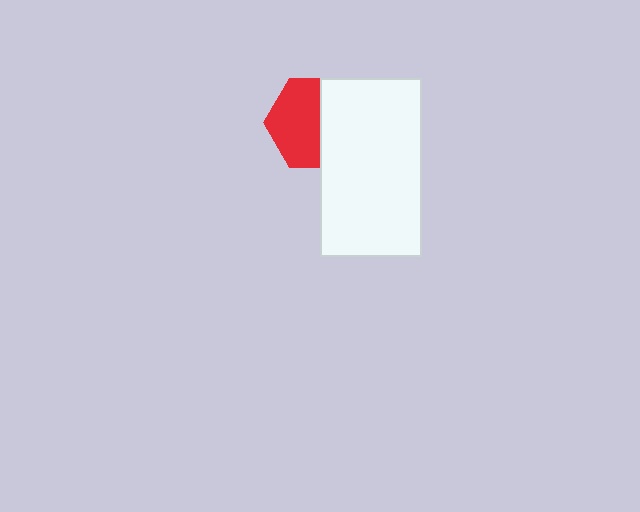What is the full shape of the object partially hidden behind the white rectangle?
The partially hidden object is a red hexagon.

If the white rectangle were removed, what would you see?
You would see the complete red hexagon.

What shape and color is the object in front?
The object in front is a white rectangle.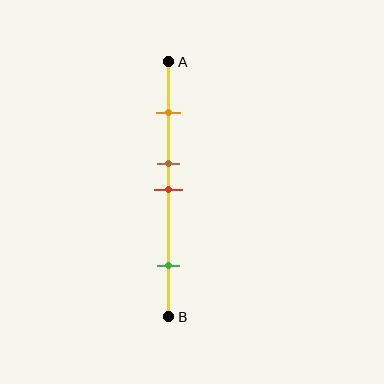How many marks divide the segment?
There are 4 marks dividing the segment.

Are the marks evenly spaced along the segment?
No, the marks are not evenly spaced.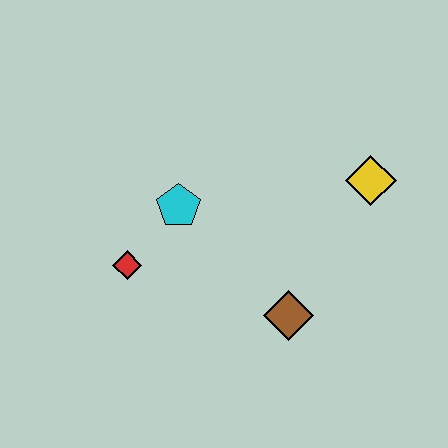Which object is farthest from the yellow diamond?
The red diamond is farthest from the yellow diamond.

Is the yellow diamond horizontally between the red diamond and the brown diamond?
No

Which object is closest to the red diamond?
The cyan pentagon is closest to the red diamond.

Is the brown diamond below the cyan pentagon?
Yes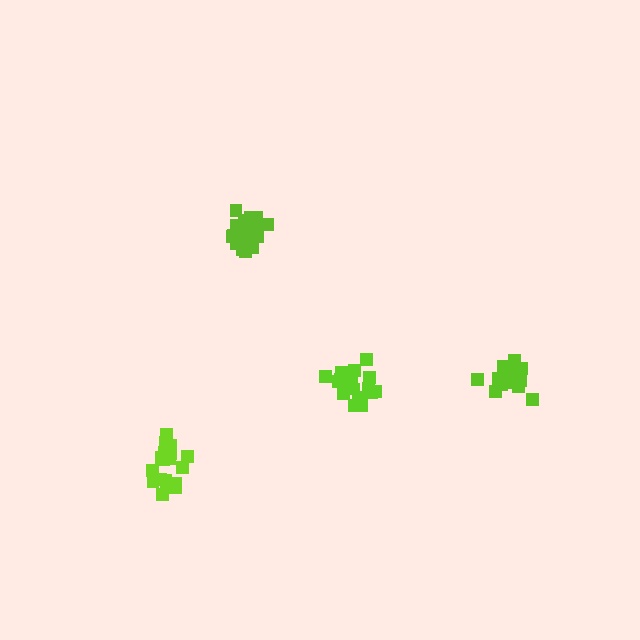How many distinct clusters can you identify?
There are 4 distinct clusters.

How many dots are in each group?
Group 1: 19 dots, Group 2: 19 dots, Group 3: 20 dots, Group 4: 19 dots (77 total).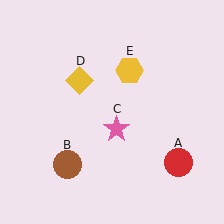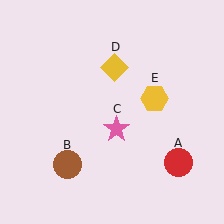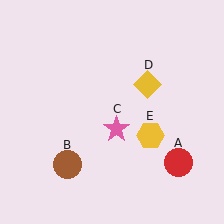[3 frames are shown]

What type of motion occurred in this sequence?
The yellow diamond (object D), yellow hexagon (object E) rotated clockwise around the center of the scene.